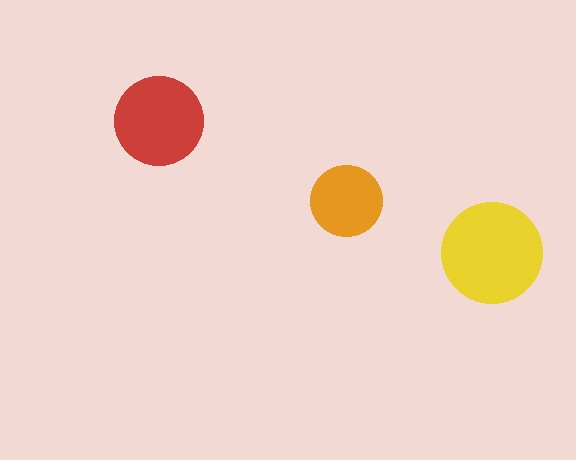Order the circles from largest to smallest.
the yellow one, the red one, the orange one.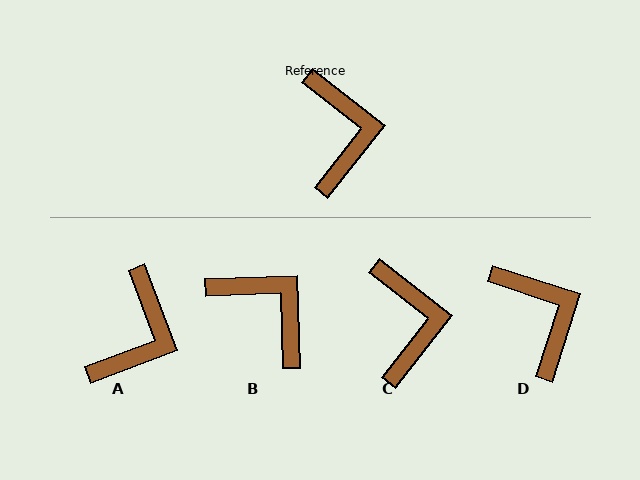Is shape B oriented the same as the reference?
No, it is off by about 40 degrees.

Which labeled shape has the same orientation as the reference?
C.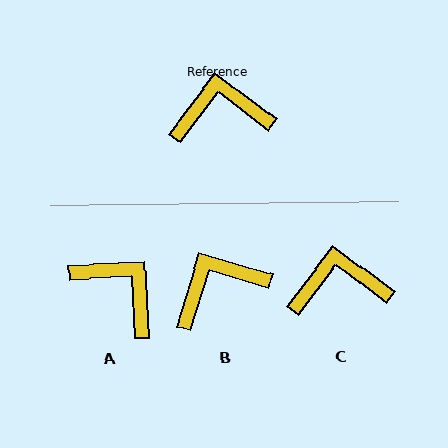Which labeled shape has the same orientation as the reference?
C.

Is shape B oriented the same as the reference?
No, it is off by about 21 degrees.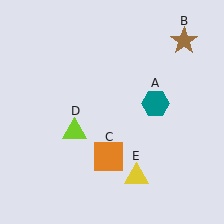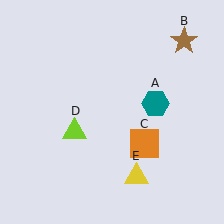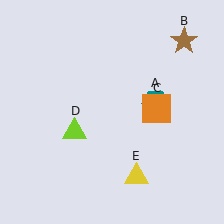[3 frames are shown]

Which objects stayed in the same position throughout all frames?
Teal hexagon (object A) and brown star (object B) and lime triangle (object D) and yellow triangle (object E) remained stationary.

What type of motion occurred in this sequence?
The orange square (object C) rotated counterclockwise around the center of the scene.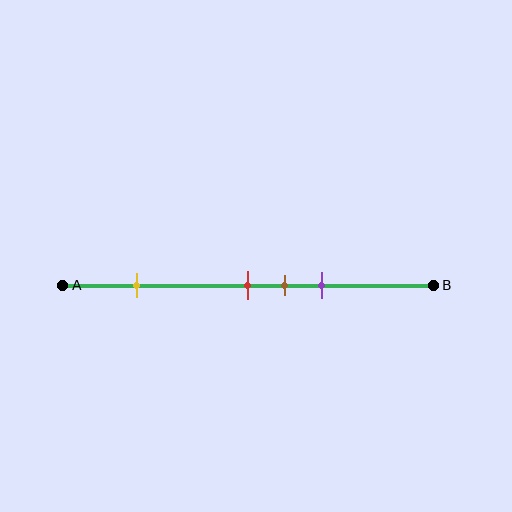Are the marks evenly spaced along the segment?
No, the marks are not evenly spaced.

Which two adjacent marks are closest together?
The red and brown marks are the closest adjacent pair.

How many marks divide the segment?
There are 4 marks dividing the segment.